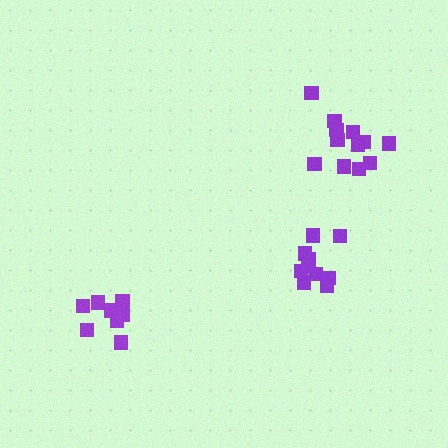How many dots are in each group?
Group 1: 12 dots, Group 2: 9 dots, Group 3: 10 dots (31 total).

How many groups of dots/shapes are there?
There are 3 groups.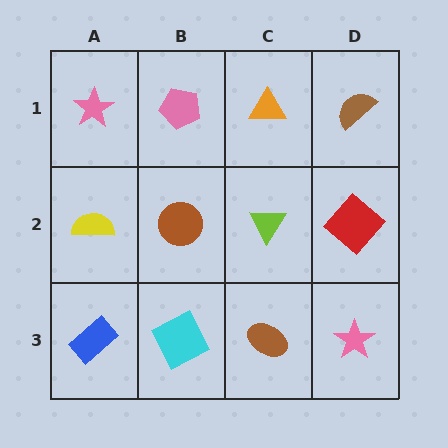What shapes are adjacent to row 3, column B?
A brown circle (row 2, column B), a blue rectangle (row 3, column A), a brown ellipse (row 3, column C).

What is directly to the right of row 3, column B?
A brown ellipse.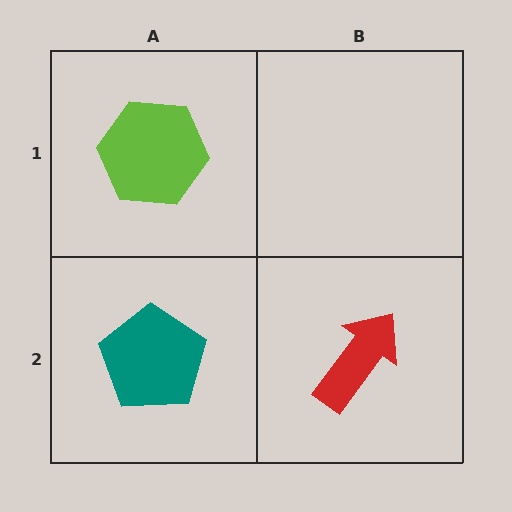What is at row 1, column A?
A lime hexagon.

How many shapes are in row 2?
2 shapes.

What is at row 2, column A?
A teal pentagon.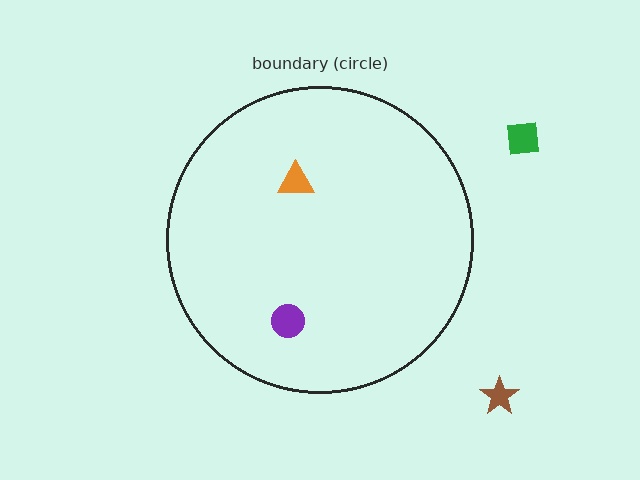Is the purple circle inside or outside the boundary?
Inside.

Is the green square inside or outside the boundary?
Outside.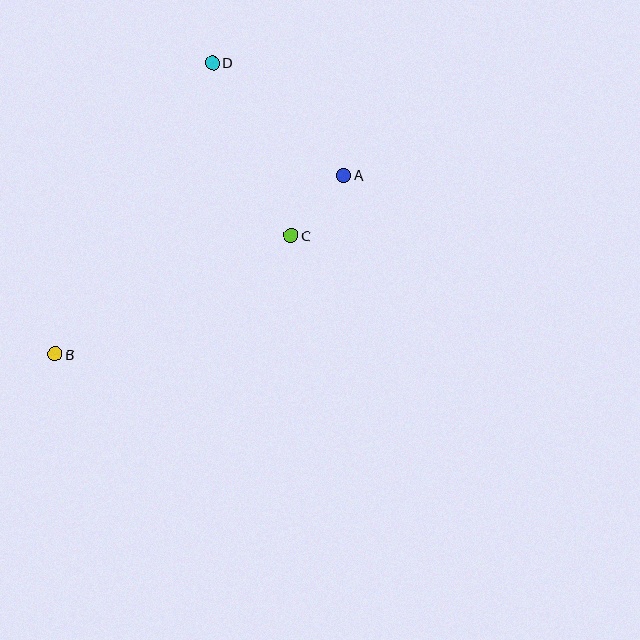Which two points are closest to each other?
Points A and C are closest to each other.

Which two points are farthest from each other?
Points A and B are farthest from each other.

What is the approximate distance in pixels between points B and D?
The distance between B and D is approximately 331 pixels.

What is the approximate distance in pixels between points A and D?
The distance between A and D is approximately 173 pixels.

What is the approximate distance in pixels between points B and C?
The distance between B and C is approximately 264 pixels.